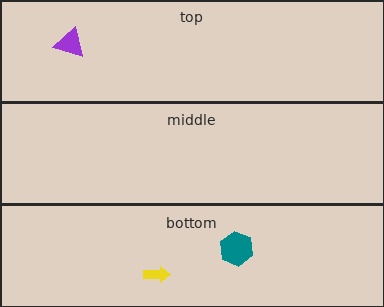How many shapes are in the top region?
1.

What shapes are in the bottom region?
The yellow arrow, the teal hexagon.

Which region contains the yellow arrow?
The bottom region.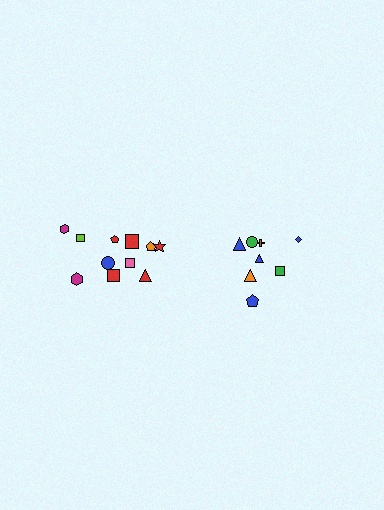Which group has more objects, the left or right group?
The left group.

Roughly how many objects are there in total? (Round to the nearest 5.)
Roughly 20 objects in total.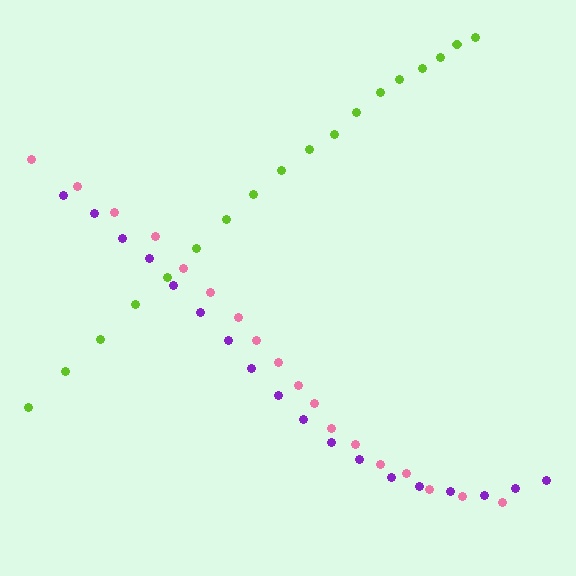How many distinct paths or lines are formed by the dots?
There are 3 distinct paths.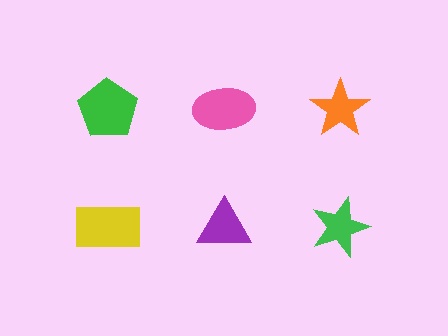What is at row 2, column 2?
A purple triangle.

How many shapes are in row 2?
3 shapes.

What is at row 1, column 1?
A green pentagon.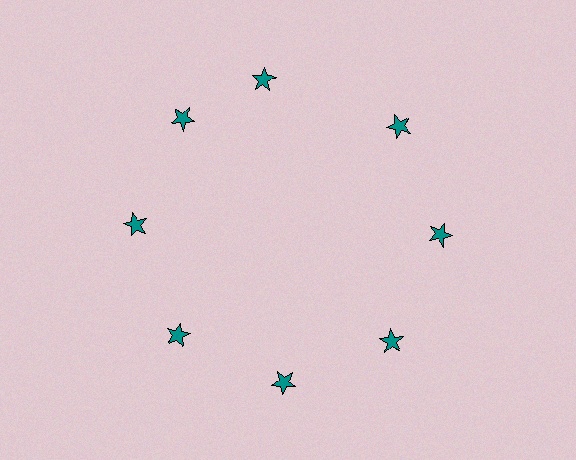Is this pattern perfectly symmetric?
No. The 8 teal stars are arranged in a ring, but one element near the 12 o'clock position is rotated out of alignment along the ring, breaking the 8-fold rotational symmetry.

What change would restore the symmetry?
The symmetry would be restored by rotating it back into even spacing with its neighbors so that all 8 stars sit at equal angles and equal distance from the center.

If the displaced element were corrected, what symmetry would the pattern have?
It would have 8-fold rotational symmetry — the pattern would map onto itself every 45 degrees.